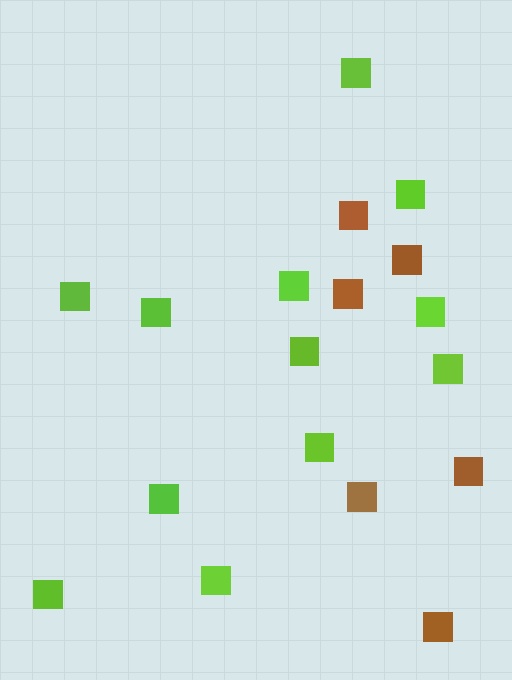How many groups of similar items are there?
There are 2 groups: one group of brown squares (6) and one group of lime squares (12).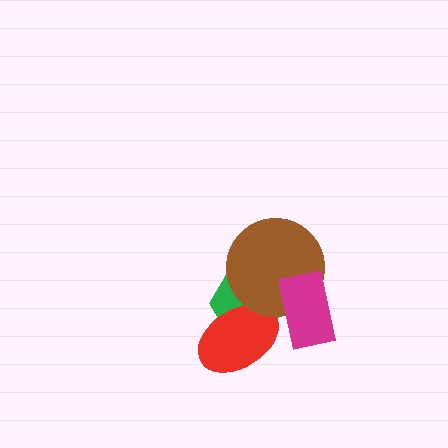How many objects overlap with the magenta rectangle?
2 objects overlap with the magenta rectangle.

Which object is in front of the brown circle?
The magenta rectangle is in front of the brown circle.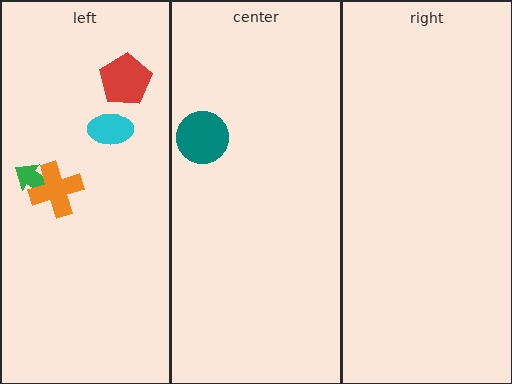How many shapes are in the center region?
1.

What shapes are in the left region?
The cyan ellipse, the red pentagon, the green arrow, the orange cross.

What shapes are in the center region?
The teal circle.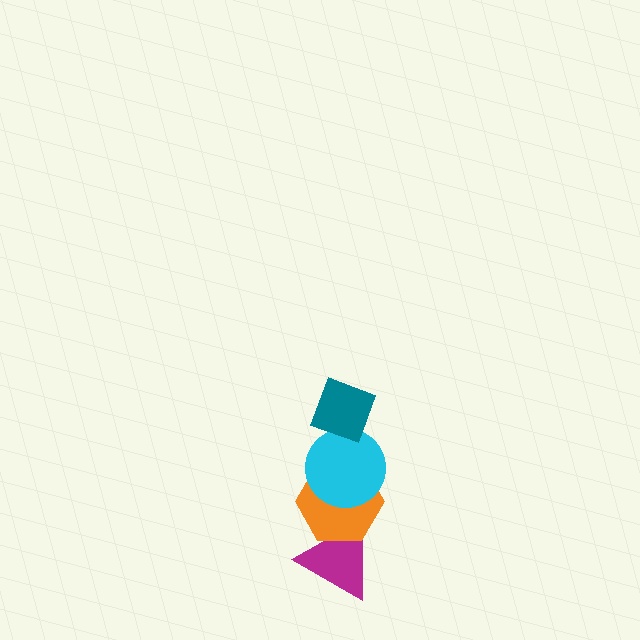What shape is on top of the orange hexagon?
The cyan circle is on top of the orange hexagon.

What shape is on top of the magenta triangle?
The orange hexagon is on top of the magenta triangle.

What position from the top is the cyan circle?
The cyan circle is 2nd from the top.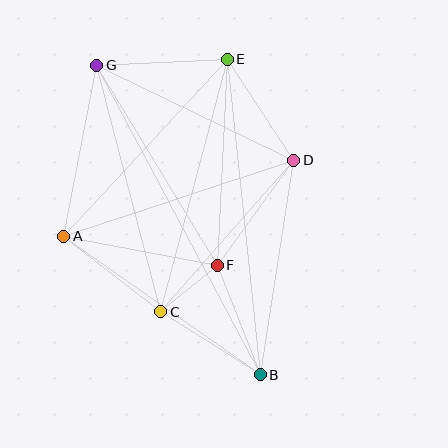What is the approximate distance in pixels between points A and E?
The distance between A and E is approximately 241 pixels.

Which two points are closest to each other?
Points C and F are closest to each other.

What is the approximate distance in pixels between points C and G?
The distance between C and G is approximately 255 pixels.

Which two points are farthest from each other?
Points B and G are farthest from each other.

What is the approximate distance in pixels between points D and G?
The distance between D and G is approximately 218 pixels.